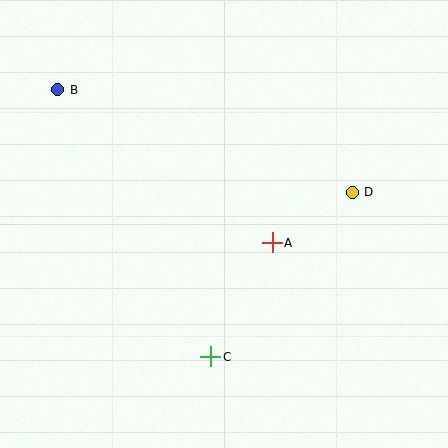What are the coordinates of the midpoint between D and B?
The midpoint between D and B is at (205, 141).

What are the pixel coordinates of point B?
Point B is at (58, 90).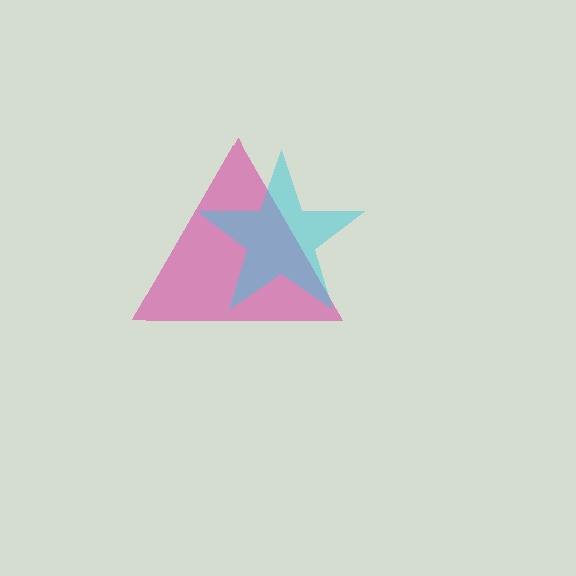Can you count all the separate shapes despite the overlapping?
Yes, there are 2 separate shapes.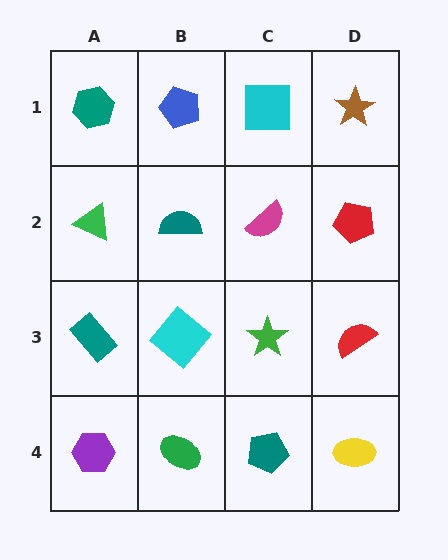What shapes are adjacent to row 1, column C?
A magenta semicircle (row 2, column C), a blue pentagon (row 1, column B), a brown star (row 1, column D).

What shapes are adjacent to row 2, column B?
A blue pentagon (row 1, column B), a cyan diamond (row 3, column B), a green triangle (row 2, column A), a magenta semicircle (row 2, column C).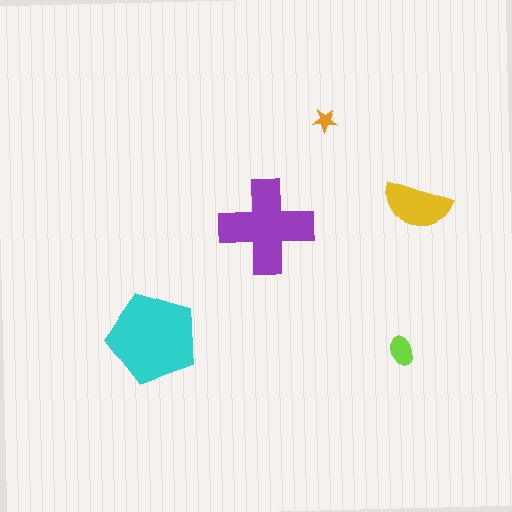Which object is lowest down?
The lime ellipse is bottommost.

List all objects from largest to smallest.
The cyan pentagon, the purple cross, the yellow semicircle, the lime ellipse, the orange star.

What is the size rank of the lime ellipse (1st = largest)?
4th.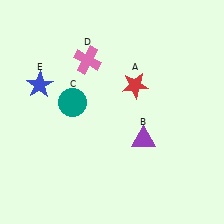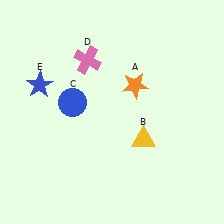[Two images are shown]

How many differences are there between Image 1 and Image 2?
There are 3 differences between the two images.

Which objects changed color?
A changed from red to orange. B changed from purple to yellow. C changed from teal to blue.